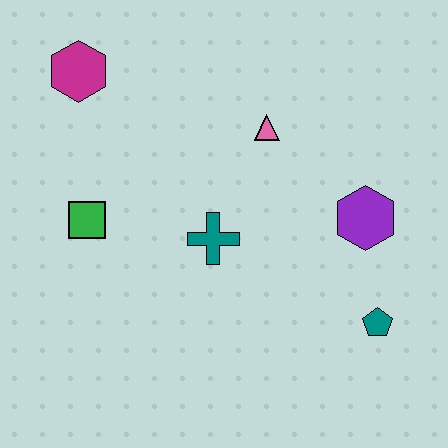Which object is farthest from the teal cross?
The magenta hexagon is farthest from the teal cross.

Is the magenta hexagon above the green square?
Yes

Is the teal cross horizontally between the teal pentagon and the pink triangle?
No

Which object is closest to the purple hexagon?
The teal pentagon is closest to the purple hexagon.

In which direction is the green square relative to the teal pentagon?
The green square is to the left of the teal pentagon.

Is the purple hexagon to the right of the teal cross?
Yes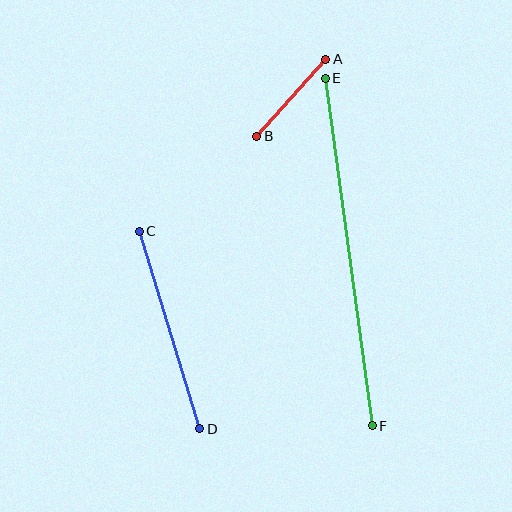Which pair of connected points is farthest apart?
Points E and F are farthest apart.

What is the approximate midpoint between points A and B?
The midpoint is at approximately (291, 98) pixels.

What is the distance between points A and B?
The distance is approximately 103 pixels.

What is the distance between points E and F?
The distance is approximately 351 pixels.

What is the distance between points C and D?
The distance is approximately 206 pixels.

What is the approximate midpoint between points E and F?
The midpoint is at approximately (349, 252) pixels.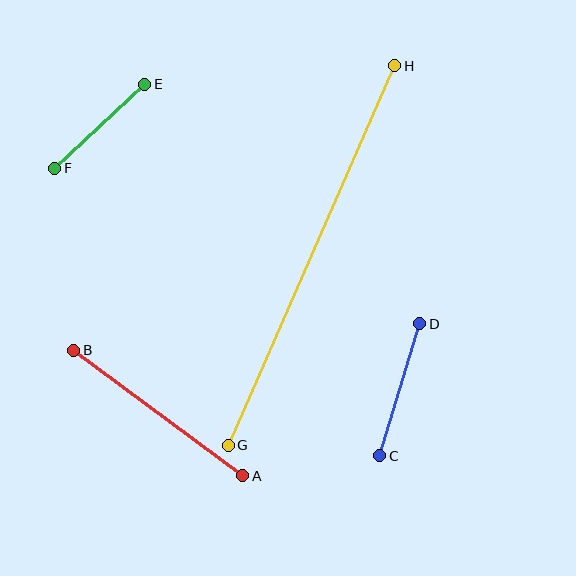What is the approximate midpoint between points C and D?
The midpoint is at approximately (400, 390) pixels.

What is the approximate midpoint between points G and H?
The midpoint is at approximately (312, 255) pixels.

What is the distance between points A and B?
The distance is approximately 210 pixels.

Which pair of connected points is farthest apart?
Points G and H are farthest apart.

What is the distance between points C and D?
The distance is approximately 138 pixels.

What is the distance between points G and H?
The distance is approximately 414 pixels.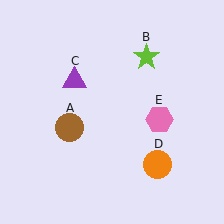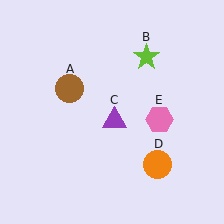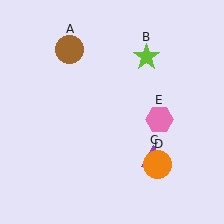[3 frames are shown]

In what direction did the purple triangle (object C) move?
The purple triangle (object C) moved down and to the right.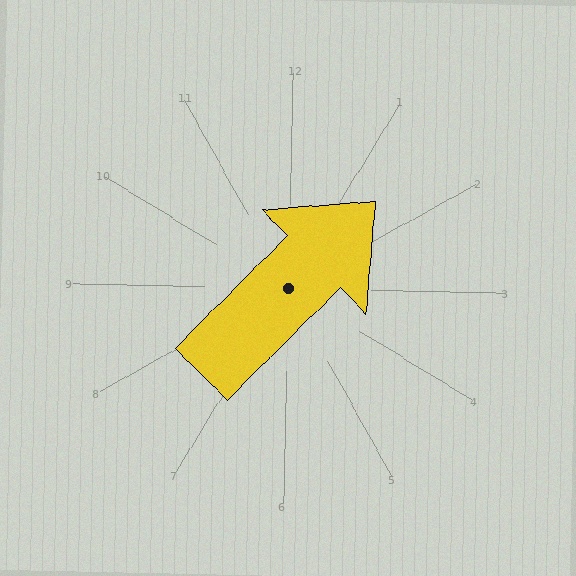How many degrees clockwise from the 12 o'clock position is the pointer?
Approximately 44 degrees.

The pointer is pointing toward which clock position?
Roughly 1 o'clock.